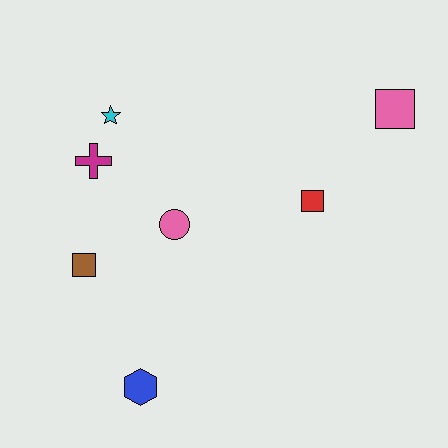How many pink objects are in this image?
There are 2 pink objects.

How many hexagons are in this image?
There is 1 hexagon.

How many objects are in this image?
There are 7 objects.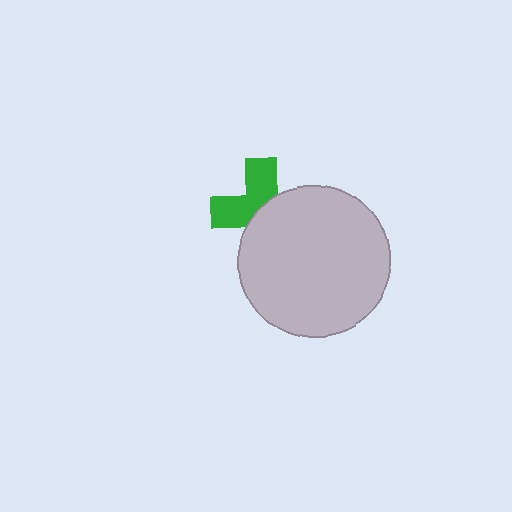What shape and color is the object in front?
The object in front is a light gray circle.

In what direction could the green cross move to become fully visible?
The green cross could move toward the upper-left. That would shift it out from behind the light gray circle entirely.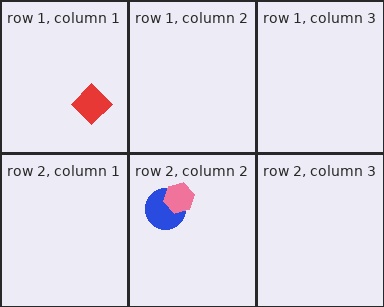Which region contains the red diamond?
The row 1, column 1 region.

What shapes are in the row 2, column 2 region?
The blue circle, the pink hexagon.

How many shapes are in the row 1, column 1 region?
1.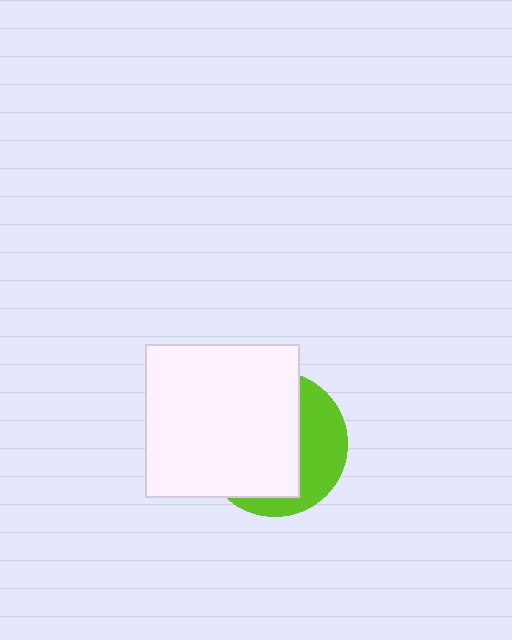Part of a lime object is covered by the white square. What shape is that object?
It is a circle.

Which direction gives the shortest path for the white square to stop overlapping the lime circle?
Moving left gives the shortest separation.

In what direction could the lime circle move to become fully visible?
The lime circle could move right. That would shift it out from behind the white square entirely.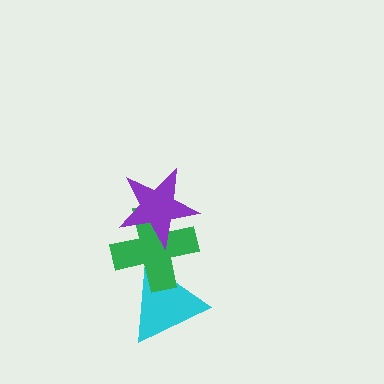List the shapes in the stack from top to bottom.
From top to bottom: the purple star, the green cross, the cyan triangle.